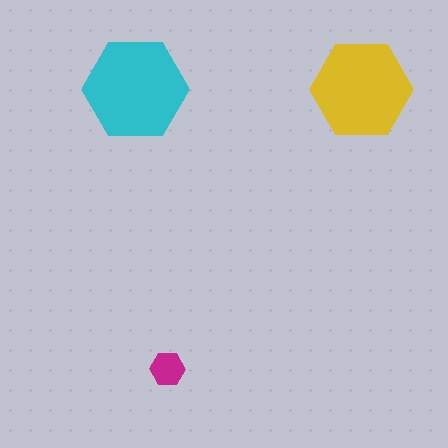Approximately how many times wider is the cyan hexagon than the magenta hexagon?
About 3 times wider.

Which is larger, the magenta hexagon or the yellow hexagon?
The yellow one.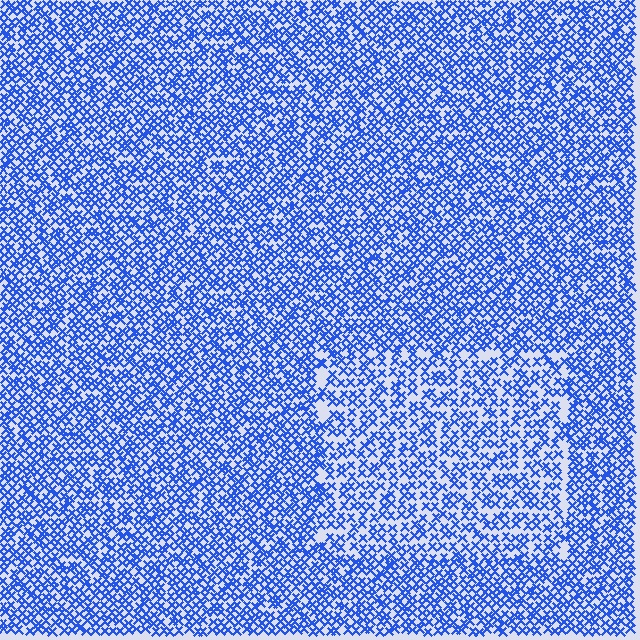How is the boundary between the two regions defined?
The boundary is defined by a change in element density (approximately 1.5x ratio). All elements are the same color, size, and shape.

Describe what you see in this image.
The image contains small blue elements arranged at two different densities. A rectangle-shaped region is visible where the elements are less densely packed than the surrounding area.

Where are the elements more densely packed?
The elements are more densely packed outside the rectangle boundary.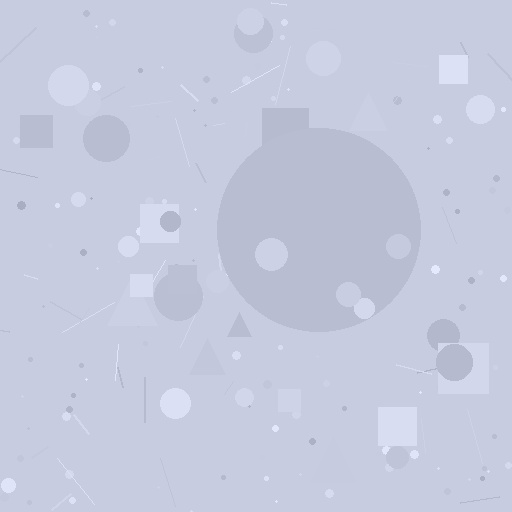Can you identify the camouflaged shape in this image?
The camouflaged shape is a circle.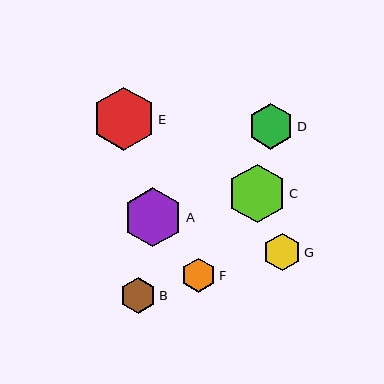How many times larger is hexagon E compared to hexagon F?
Hexagon E is approximately 1.8 times the size of hexagon F.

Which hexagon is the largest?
Hexagon E is the largest with a size of approximately 63 pixels.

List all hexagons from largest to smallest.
From largest to smallest: E, A, C, D, G, B, F.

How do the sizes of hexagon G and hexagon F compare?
Hexagon G and hexagon F are approximately the same size.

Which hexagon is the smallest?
Hexagon F is the smallest with a size of approximately 34 pixels.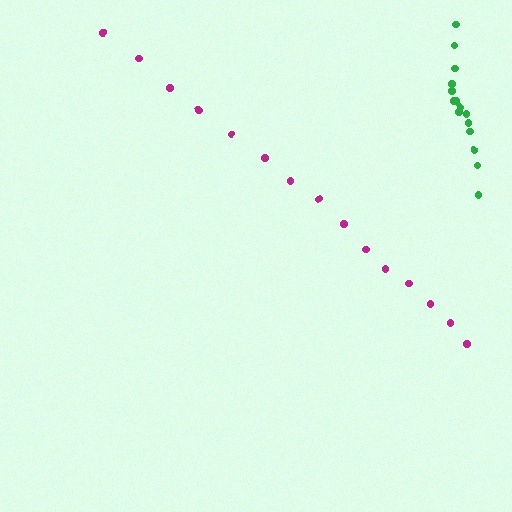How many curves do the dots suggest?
There are 2 distinct paths.